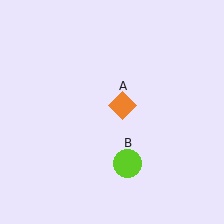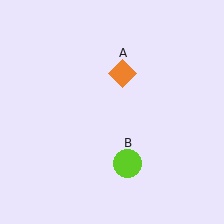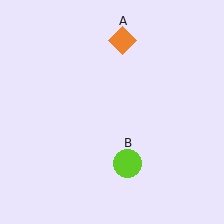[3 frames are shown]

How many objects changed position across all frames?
1 object changed position: orange diamond (object A).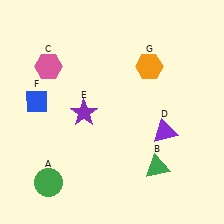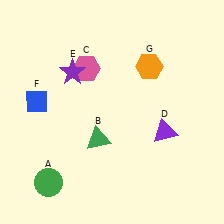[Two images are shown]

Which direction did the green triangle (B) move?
The green triangle (B) moved left.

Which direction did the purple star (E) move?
The purple star (E) moved up.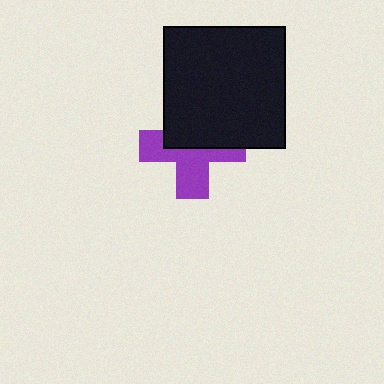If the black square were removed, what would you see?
You would see the complete purple cross.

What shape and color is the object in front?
The object in front is a black square.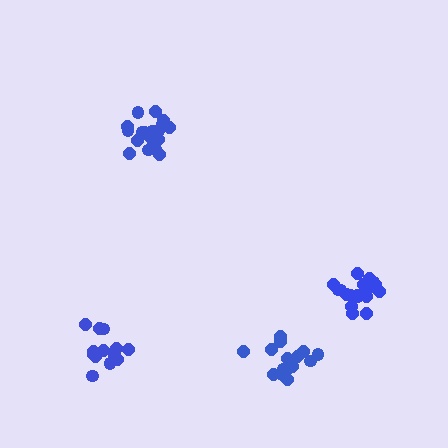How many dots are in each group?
Group 1: 15 dots, Group 2: 18 dots, Group 3: 19 dots, Group 4: 14 dots (66 total).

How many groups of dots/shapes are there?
There are 4 groups.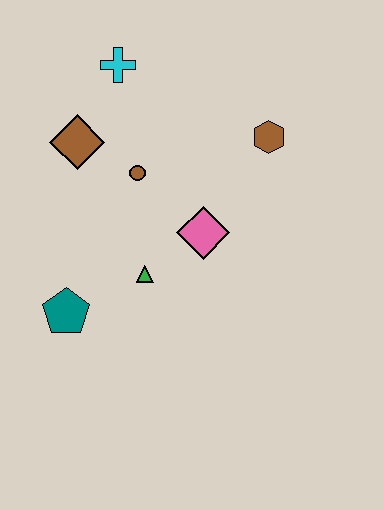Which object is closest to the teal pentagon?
The green triangle is closest to the teal pentagon.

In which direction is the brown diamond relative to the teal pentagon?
The brown diamond is above the teal pentagon.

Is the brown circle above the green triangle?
Yes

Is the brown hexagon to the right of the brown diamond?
Yes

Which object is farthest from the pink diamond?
The cyan cross is farthest from the pink diamond.